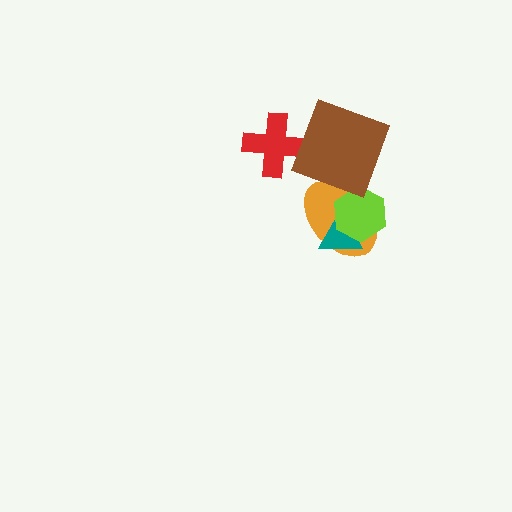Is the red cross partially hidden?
No, no other shape covers it.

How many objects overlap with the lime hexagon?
2 objects overlap with the lime hexagon.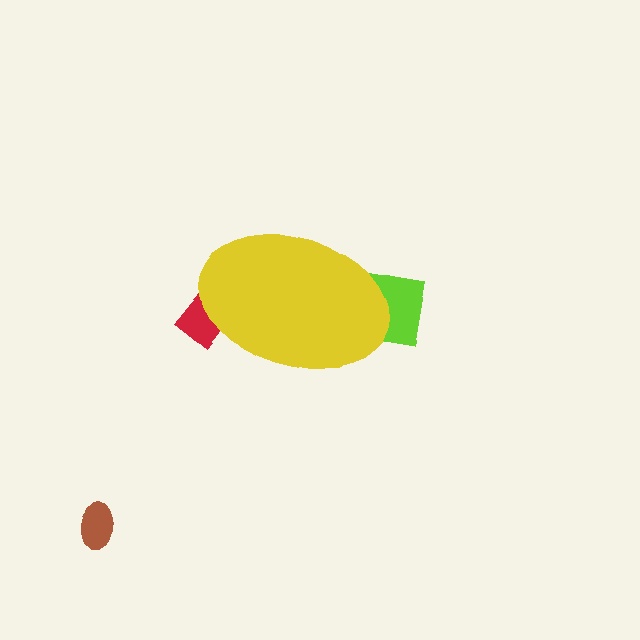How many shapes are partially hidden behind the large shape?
2 shapes are partially hidden.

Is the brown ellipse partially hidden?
No, the brown ellipse is fully visible.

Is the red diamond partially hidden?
Yes, the red diamond is partially hidden behind the yellow ellipse.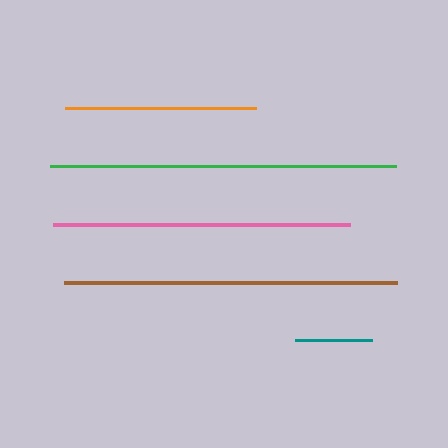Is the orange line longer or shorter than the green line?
The green line is longer than the orange line.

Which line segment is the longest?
The green line is the longest at approximately 345 pixels.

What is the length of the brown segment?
The brown segment is approximately 334 pixels long.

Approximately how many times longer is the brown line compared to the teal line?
The brown line is approximately 4.3 times the length of the teal line.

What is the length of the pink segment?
The pink segment is approximately 297 pixels long.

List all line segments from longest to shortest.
From longest to shortest: green, brown, pink, orange, teal.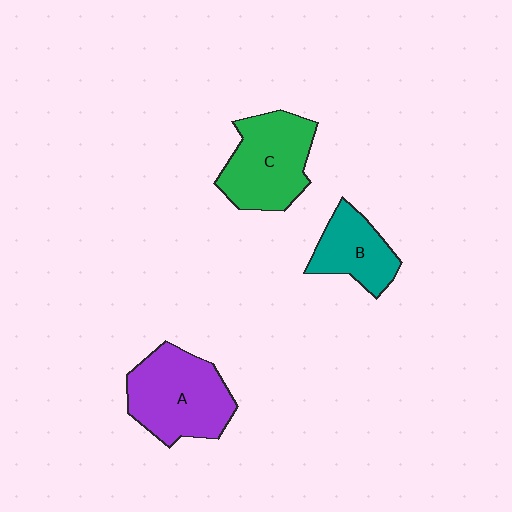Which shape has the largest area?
Shape A (purple).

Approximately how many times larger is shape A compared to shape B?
Approximately 1.6 times.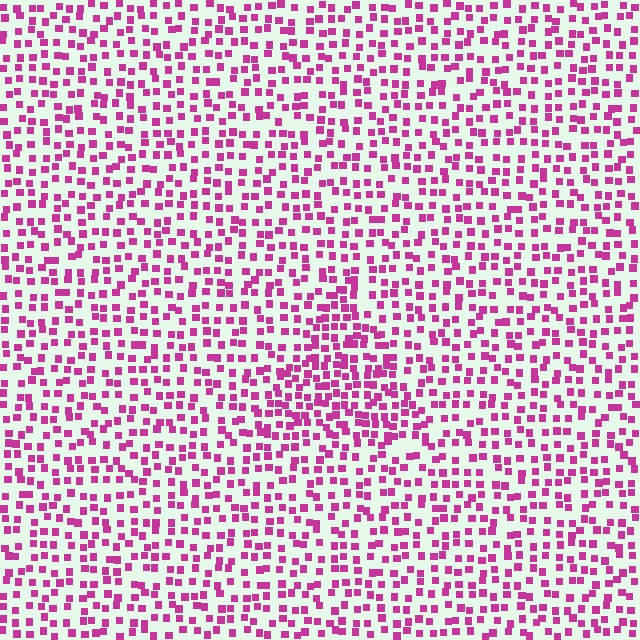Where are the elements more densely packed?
The elements are more densely packed inside the triangle boundary.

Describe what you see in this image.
The image contains small magenta elements arranged at two different densities. A triangle-shaped region is visible where the elements are more densely packed than the surrounding area.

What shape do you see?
I see a triangle.